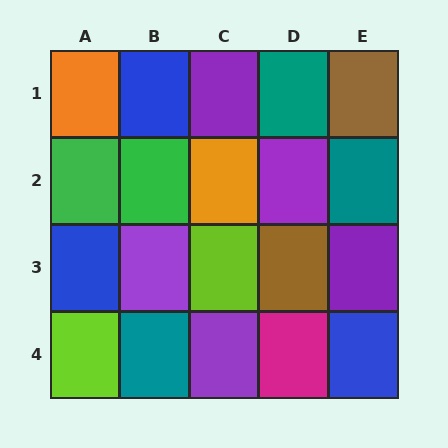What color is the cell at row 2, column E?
Teal.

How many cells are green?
2 cells are green.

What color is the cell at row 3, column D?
Brown.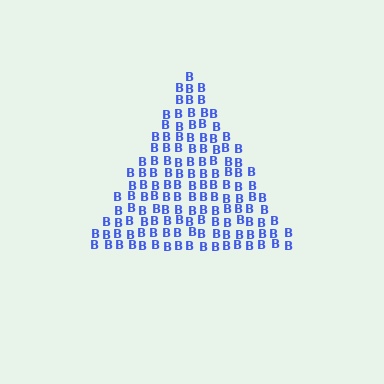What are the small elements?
The small elements are letter B's.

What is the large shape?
The large shape is a triangle.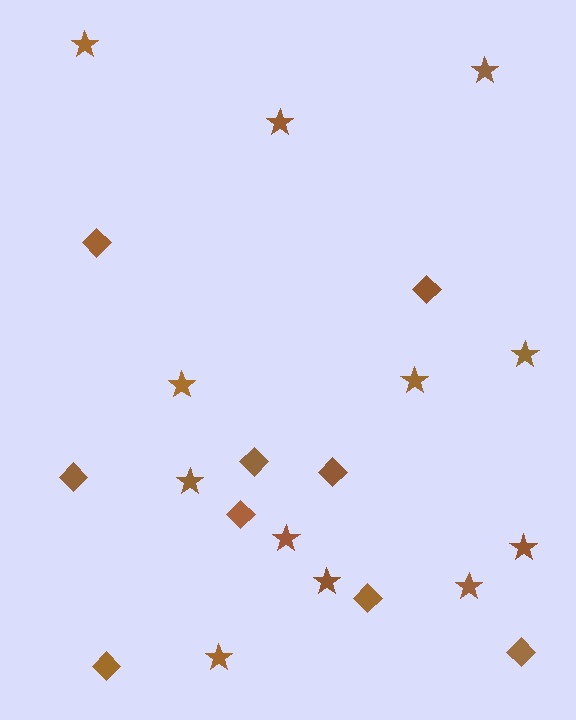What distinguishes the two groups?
There are 2 groups: one group of stars (12) and one group of diamonds (9).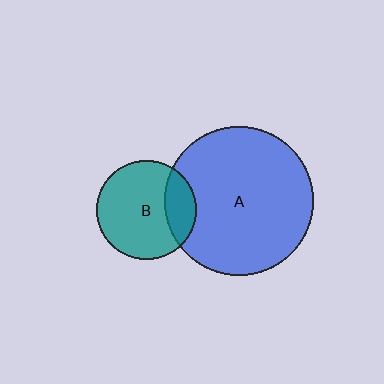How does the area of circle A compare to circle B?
Approximately 2.2 times.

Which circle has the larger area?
Circle A (blue).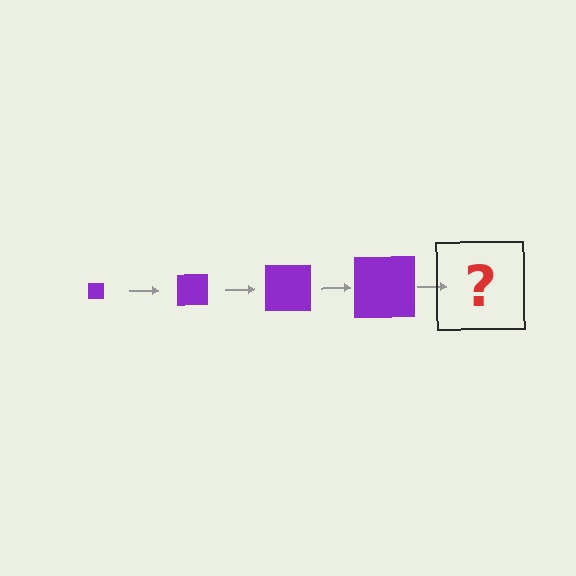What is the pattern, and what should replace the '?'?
The pattern is that the square gets progressively larger each step. The '?' should be a purple square, larger than the previous one.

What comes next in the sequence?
The next element should be a purple square, larger than the previous one.